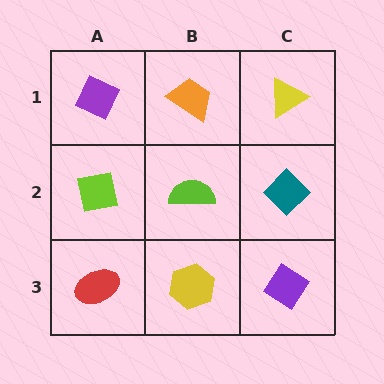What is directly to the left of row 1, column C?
An orange trapezoid.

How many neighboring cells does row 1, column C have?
2.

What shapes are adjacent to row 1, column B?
A lime semicircle (row 2, column B), a purple diamond (row 1, column A), a yellow triangle (row 1, column C).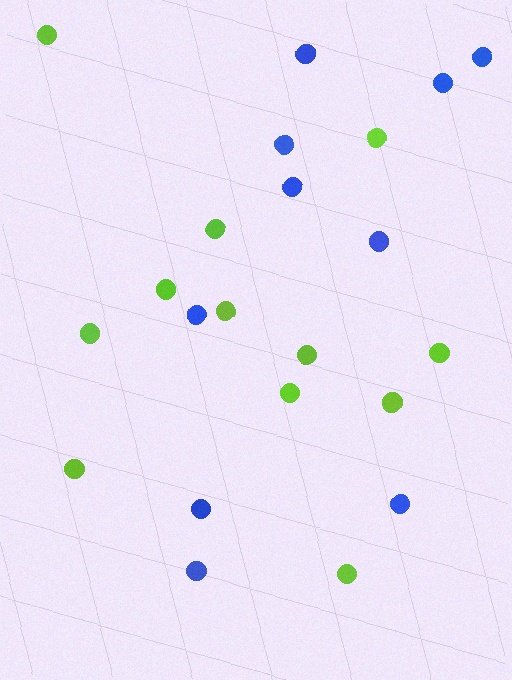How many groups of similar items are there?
There are 2 groups: one group of lime circles (12) and one group of blue circles (10).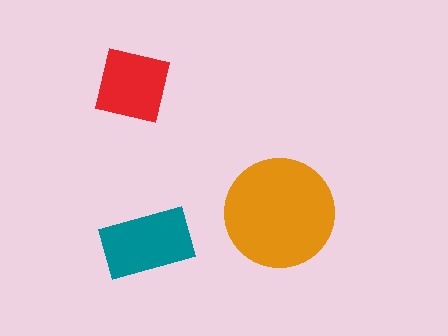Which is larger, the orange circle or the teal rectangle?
The orange circle.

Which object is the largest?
The orange circle.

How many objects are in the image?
There are 3 objects in the image.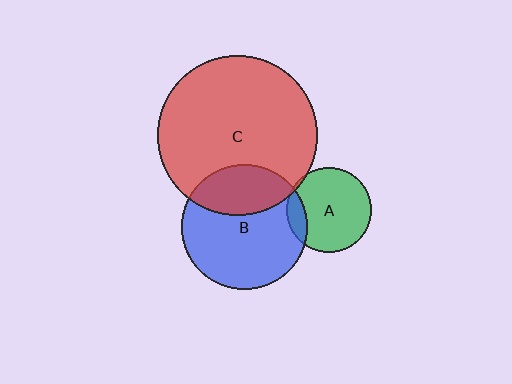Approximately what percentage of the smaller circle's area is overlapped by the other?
Approximately 5%.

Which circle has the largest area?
Circle C (red).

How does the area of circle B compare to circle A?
Approximately 2.1 times.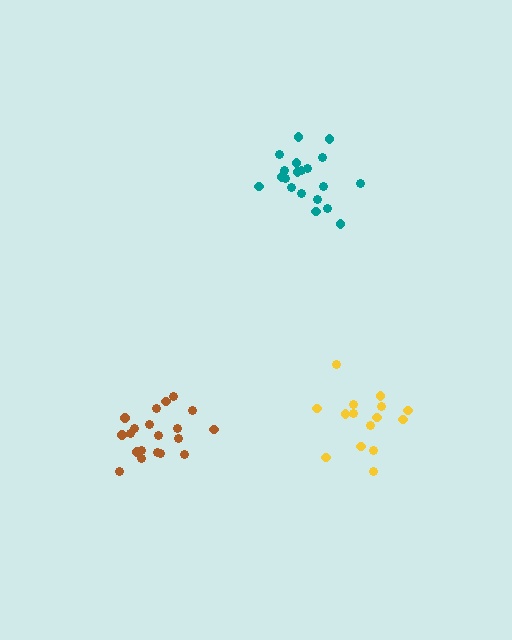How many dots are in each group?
Group 1: 20 dots, Group 2: 15 dots, Group 3: 20 dots (55 total).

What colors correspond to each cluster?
The clusters are colored: brown, yellow, teal.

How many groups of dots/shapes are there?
There are 3 groups.